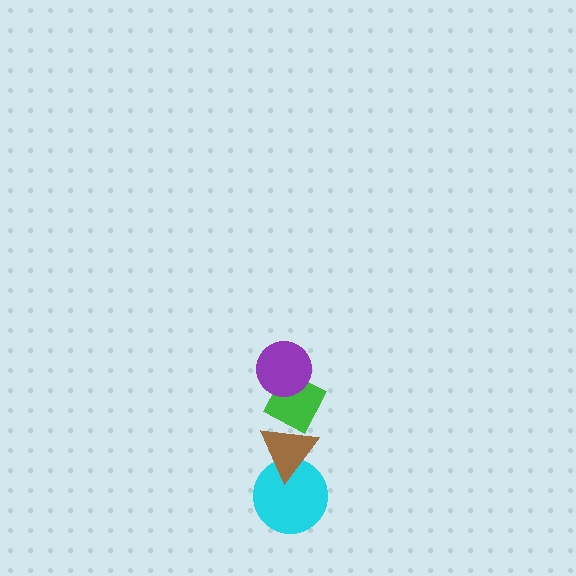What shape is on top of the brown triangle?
The green diamond is on top of the brown triangle.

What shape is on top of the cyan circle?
The brown triangle is on top of the cyan circle.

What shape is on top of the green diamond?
The purple circle is on top of the green diamond.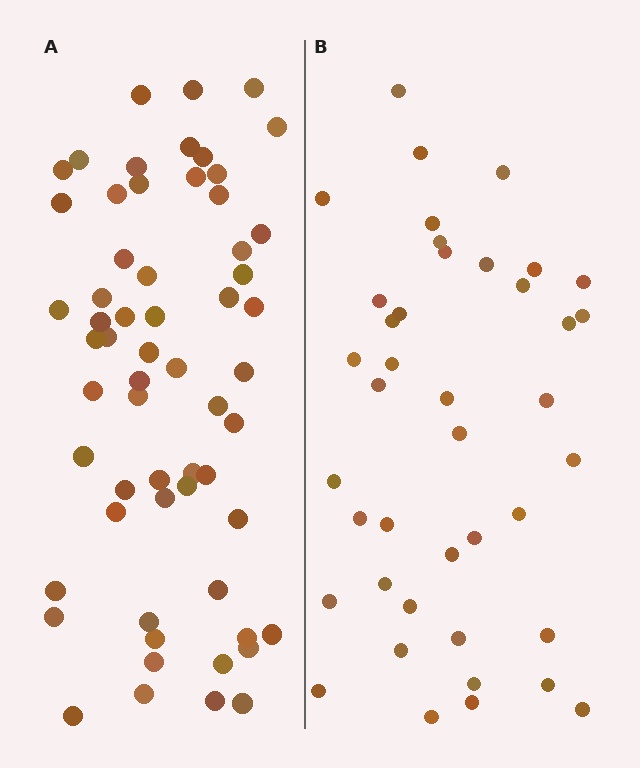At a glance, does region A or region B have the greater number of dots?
Region A (the left region) has more dots.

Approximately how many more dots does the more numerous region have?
Region A has approximately 20 more dots than region B.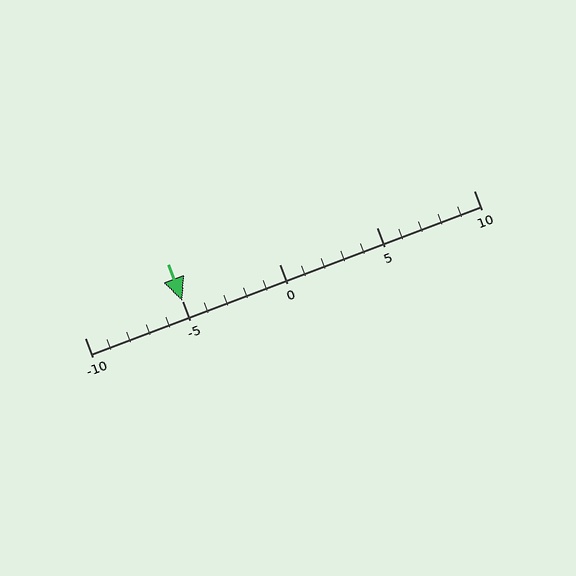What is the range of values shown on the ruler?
The ruler shows values from -10 to 10.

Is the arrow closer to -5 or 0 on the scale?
The arrow is closer to -5.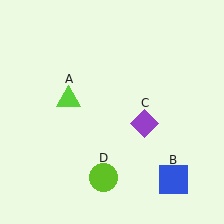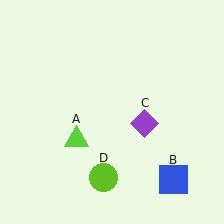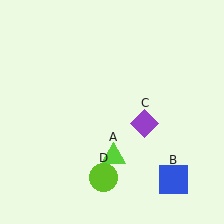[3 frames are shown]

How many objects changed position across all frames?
1 object changed position: lime triangle (object A).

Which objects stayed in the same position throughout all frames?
Blue square (object B) and purple diamond (object C) and lime circle (object D) remained stationary.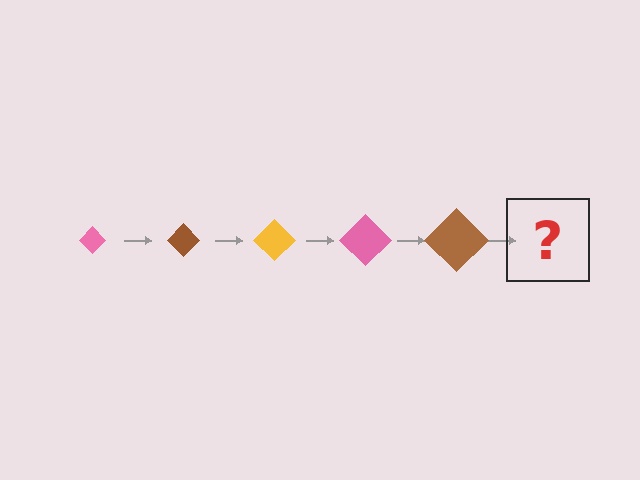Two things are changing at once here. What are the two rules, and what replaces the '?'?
The two rules are that the diamond grows larger each step and the color cycles through pink, brown, and yellow. The '?' should be a yellow diamond, larger than the previous one.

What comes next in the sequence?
The next element should be a yellow diamond, larger than the previous one.